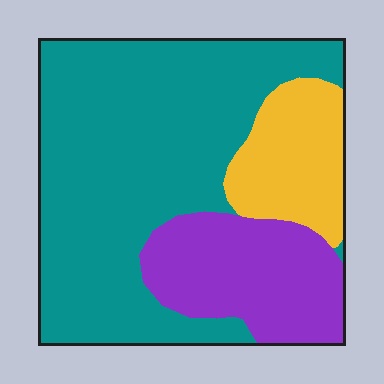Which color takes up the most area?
Teal, at roughly 60%.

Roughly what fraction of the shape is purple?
Purple covers 22% of the shape.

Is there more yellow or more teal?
Teal.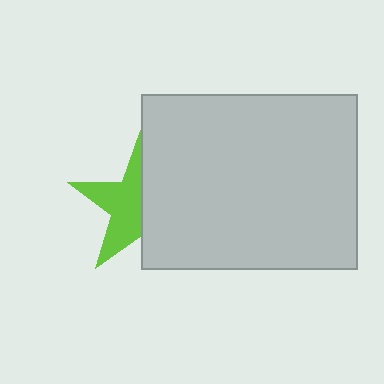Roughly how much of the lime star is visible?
About half of it is visible (roughly 52%).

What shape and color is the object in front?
The object in front is a light gray rectangle.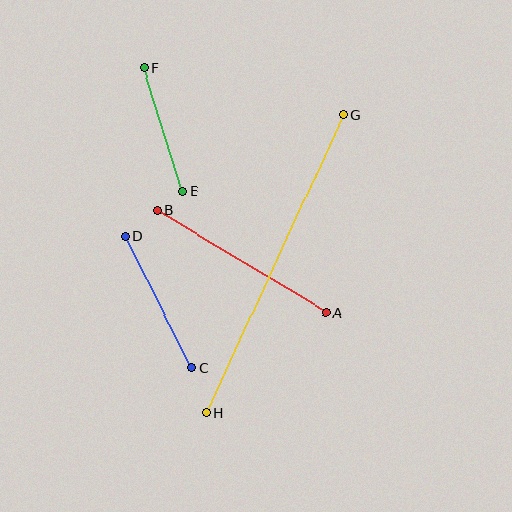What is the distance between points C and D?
The distance is approximately 147 pixels.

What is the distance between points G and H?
The distance is approximately 328 pixels.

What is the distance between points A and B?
The distance is approximately 197 pixels.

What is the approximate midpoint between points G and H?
The midpoint is at approximately (275, 263) pixels.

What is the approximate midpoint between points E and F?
The midpoint is at approximately (163, 130) pixels.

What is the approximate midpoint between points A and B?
The midpoint is at approximately (241, 261) pixels.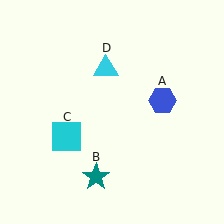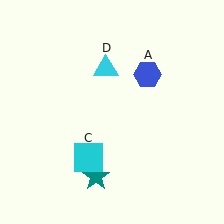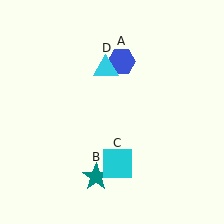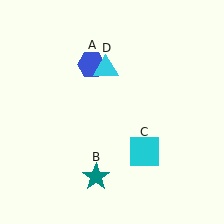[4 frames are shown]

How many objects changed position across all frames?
2 objects changed position: blue hexagon (object A), cyan square (object C).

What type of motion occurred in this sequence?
The blue hexagon (object A), cyan square (object C) rotated counterclockwise around the center of the scene.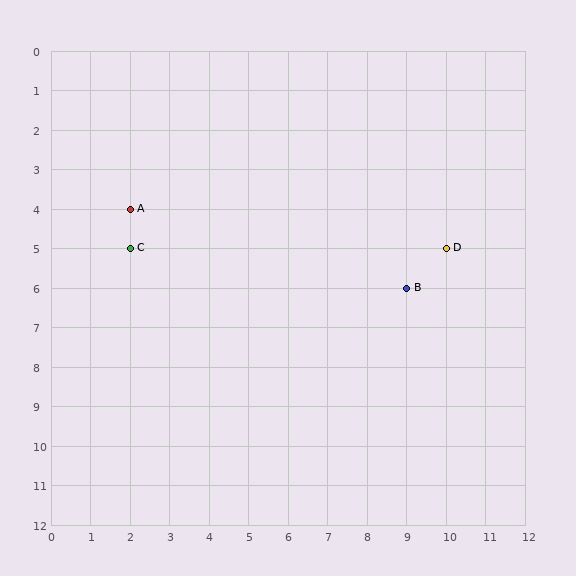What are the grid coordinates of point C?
Point C is at grid coordinates (2, 5).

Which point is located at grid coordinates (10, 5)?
Point D is at (10, 5).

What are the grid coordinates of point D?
Point D is at grid coordinates (10, 5).